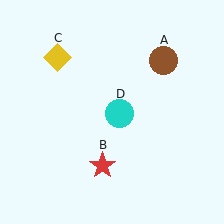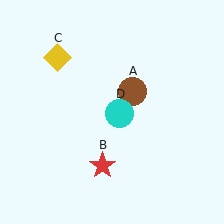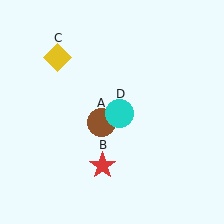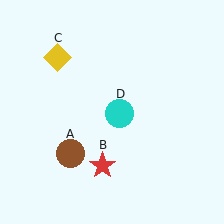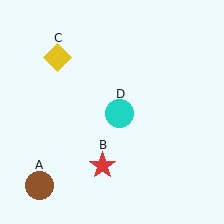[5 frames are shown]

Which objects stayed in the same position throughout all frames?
Red star (object B) and yellow diamond (object C) and cyan circle (object D) remained stationary.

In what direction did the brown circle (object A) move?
The brown circle (object A) moved down and to the left.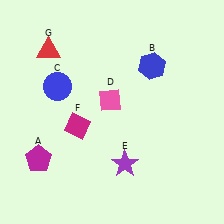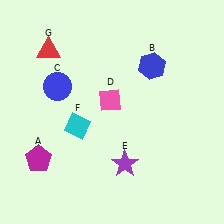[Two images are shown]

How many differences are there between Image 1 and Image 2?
There is 1 difference between the two images.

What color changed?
The diamond (F) changed from magenta in Image 1 to cyan in Image 2.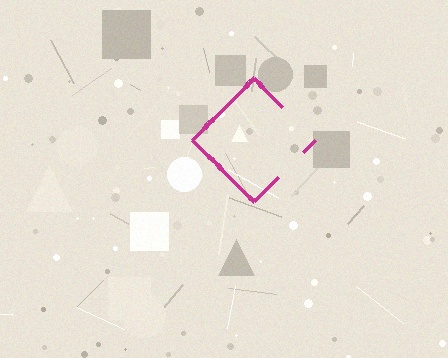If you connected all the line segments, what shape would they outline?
They would outline a diamond.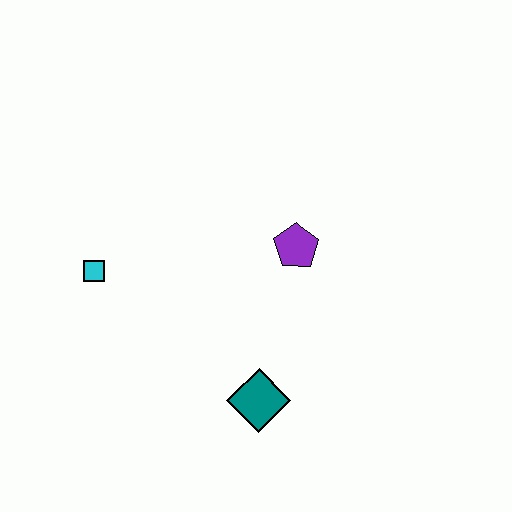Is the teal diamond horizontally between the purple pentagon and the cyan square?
Yes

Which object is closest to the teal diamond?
The purple pentagon is closest to the teal diamond.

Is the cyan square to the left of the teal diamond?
Yes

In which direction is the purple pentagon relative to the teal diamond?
The purple pentagon is above the teal diamond.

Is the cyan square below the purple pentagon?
Yes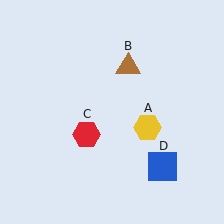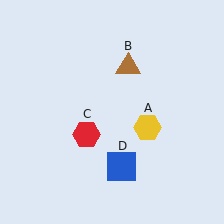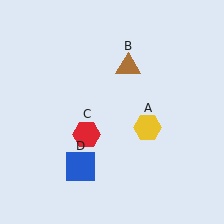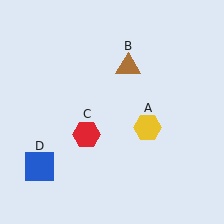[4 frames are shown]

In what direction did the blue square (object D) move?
The blue square (object D) moved left.